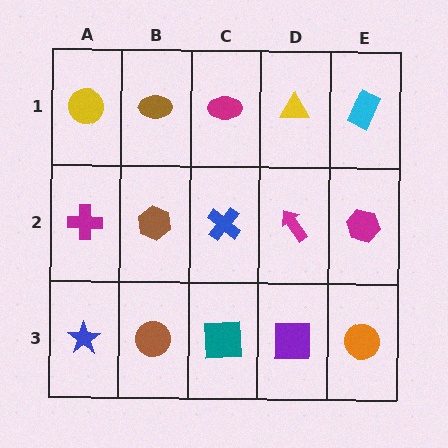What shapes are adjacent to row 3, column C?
A blue cross (row 2, column C), a brown circle (row 3, column B), a purple square (row 3, column D).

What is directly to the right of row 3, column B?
A teal square.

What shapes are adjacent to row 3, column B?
A brown hexagon (row 2, column B), a blue star (row 3, column A), a teal square (row 3, column C).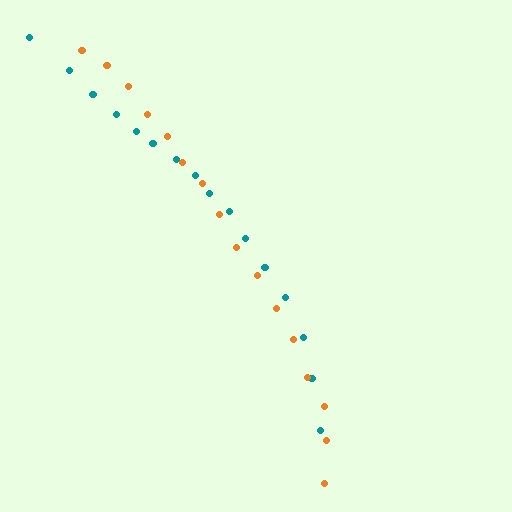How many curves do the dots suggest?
There are 2 distinct paths.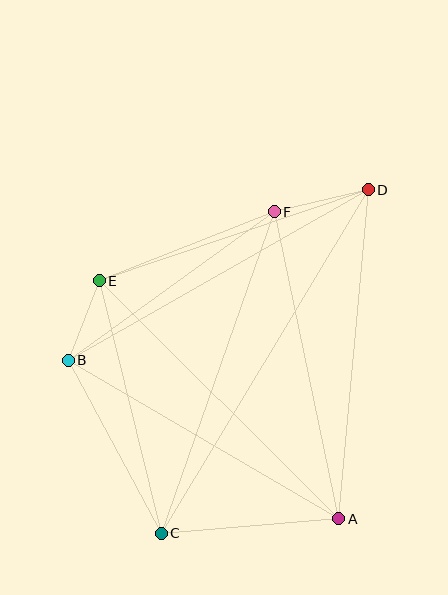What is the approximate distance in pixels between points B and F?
The distance between B and F is approximately 254 pixels.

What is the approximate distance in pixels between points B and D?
The distance between B and D is approximately 345 pixels.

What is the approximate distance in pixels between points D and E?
The distance between D and E is approximately 284 pixels.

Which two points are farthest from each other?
Points C and D are farthest from each other.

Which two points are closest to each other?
Points B and E are closest to each other.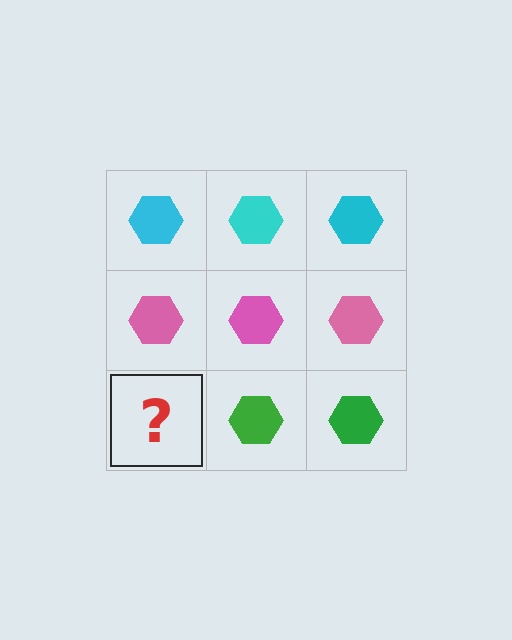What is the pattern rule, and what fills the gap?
The rule is that each row has a consistent color. The gap should be filled with a green hexagon.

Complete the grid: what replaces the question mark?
The question mark should be replaced with a green hexagon.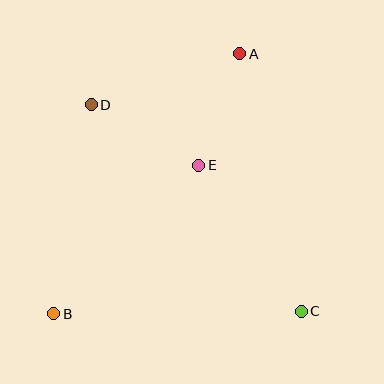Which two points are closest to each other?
Points A and E are closest to each other.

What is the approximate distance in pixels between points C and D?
The distance between C and D is approximately 295 pixels.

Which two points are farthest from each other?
Points A and B are farthest from each other.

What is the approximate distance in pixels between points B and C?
The distance between B and C is approximately 247 pixels.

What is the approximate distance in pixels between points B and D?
The distance between B and D is approximately 212 pixels.